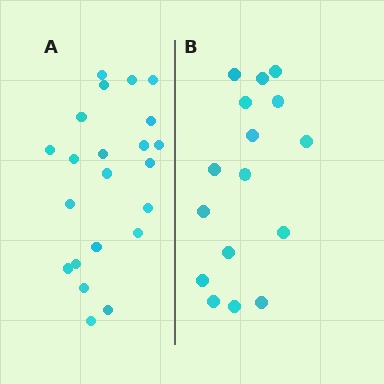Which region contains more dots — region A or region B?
Region A (the left region) has more dots.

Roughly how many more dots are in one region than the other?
Region A has about 6 more dots than region B.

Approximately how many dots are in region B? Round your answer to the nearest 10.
About 20 dots. (The exact count is 16, which rounds to 20.)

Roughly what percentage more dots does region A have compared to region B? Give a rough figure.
About 40% more.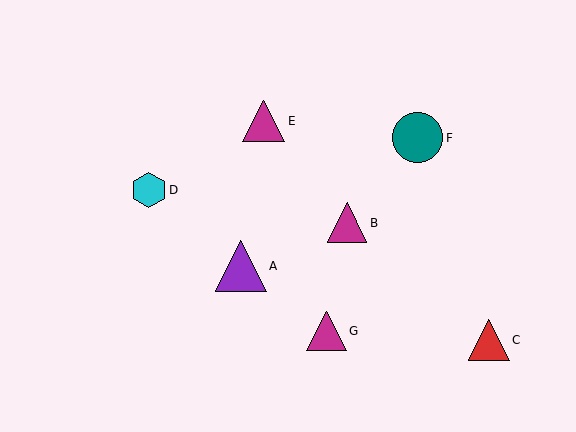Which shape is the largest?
The purple triangle (labeled A) is the largest.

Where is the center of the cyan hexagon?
The center of the cyan hexagon is at (149, 190).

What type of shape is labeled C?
Shape C is a red triangle.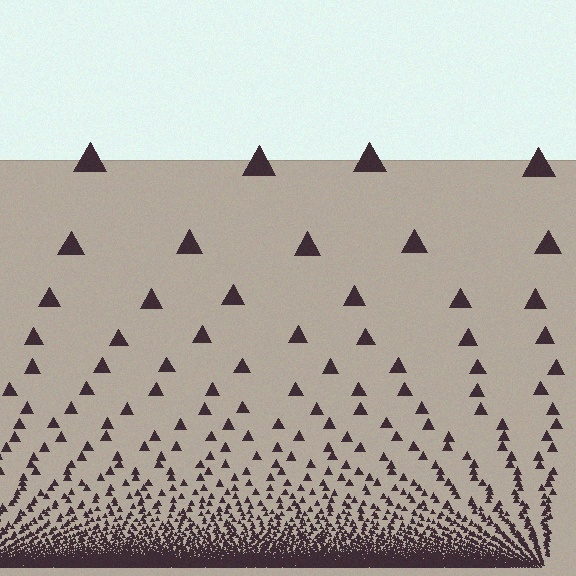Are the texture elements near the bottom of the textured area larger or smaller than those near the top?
Smaller. The gradient is inverted — elements near the bottom are smaller and denser.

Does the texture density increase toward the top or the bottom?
Density increases toward the bottom.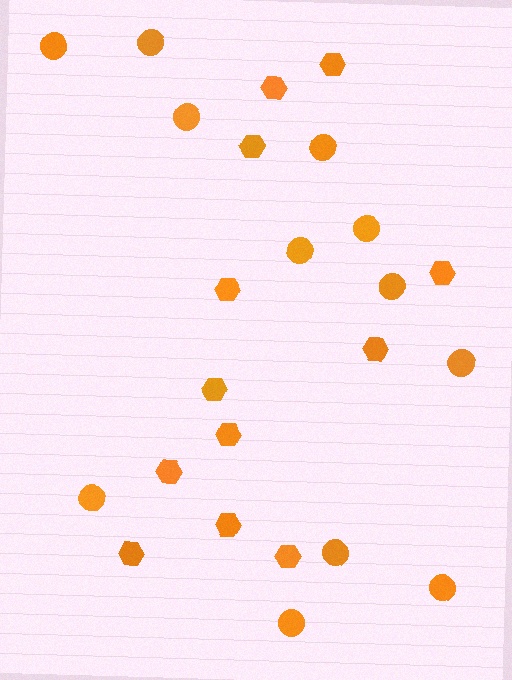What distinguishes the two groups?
There are 2 groups: one group of circles (12) and one group of hexagons (12).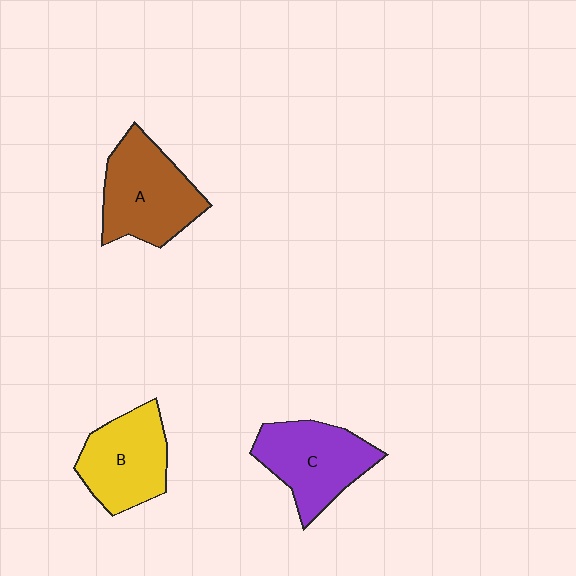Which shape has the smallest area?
Shape B (yellow).